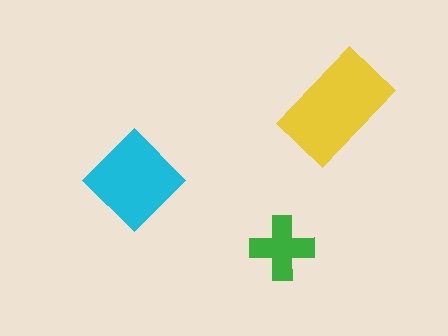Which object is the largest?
The yellow rectangle.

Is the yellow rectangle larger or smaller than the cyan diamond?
Larger.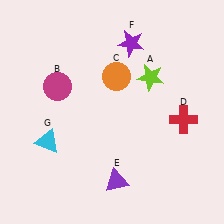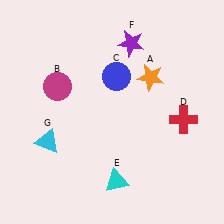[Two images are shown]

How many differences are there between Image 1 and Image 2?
There are 3 differences between the two images.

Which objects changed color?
A changed from lime to orange. C changed from orange to blue. E changed from purple to cyan.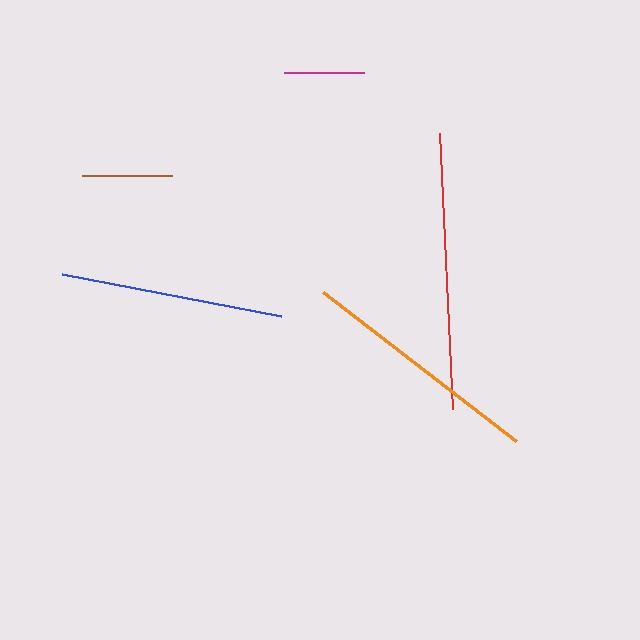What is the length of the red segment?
The red segment is approximately 277 pixels long.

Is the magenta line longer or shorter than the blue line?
The blue line is longer than the magenta line.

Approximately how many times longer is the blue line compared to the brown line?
The blue line is approximately 2.5 times the length of the brown line.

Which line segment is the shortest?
The magenta line is the shortest at approximately 80 pixels.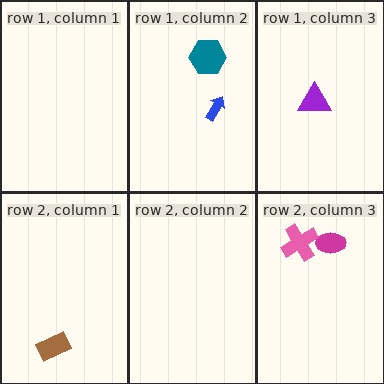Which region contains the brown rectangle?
The row 2, column 1 region.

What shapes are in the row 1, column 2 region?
The blue arrow, the teal hexagon.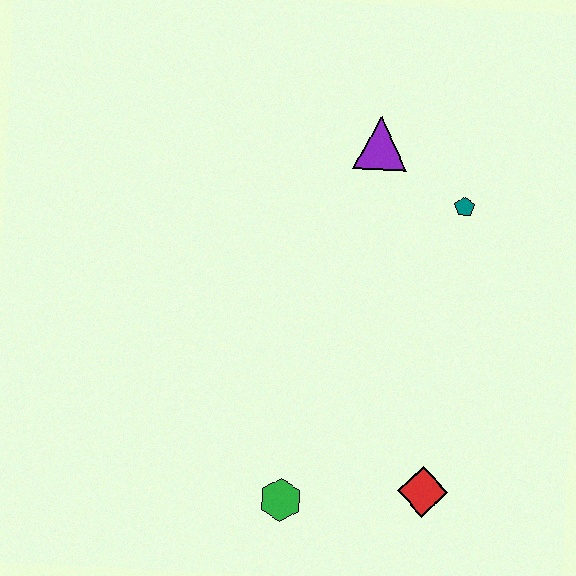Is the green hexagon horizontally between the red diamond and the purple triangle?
No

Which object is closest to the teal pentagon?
The purple triangle is closest to the teal pentagon.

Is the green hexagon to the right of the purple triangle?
No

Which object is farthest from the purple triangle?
The green hexagon is farthest from the purple triangle.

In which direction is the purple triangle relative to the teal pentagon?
The purple triangle is to the left of the teal pentagon.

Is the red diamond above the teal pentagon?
No